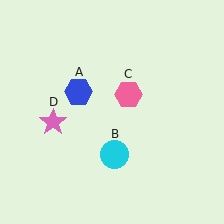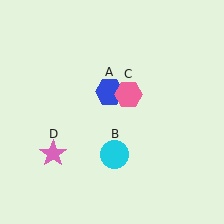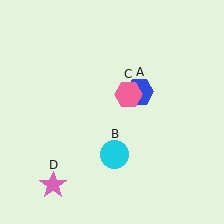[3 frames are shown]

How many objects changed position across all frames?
2 objects changed position: blue hexagon (object A), pink star (object D).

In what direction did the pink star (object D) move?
The pink star (object D) moved down.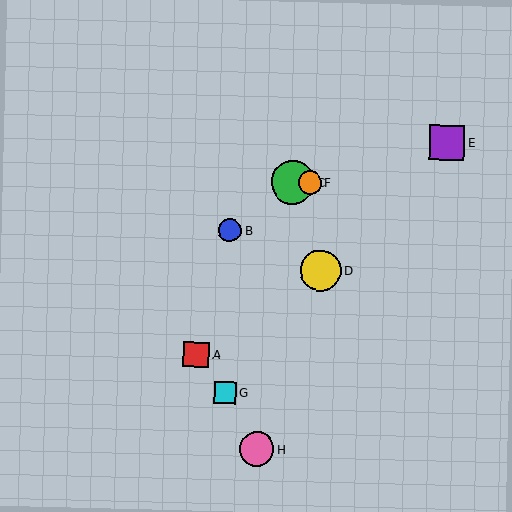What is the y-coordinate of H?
Object H is at y≈449.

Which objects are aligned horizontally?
Objects C, F are aligned horizontally.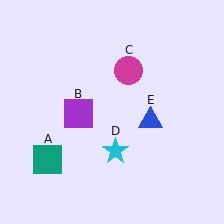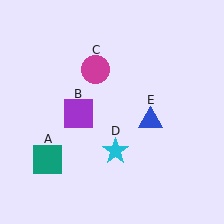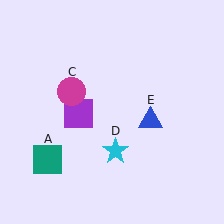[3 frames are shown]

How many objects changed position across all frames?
1 object changed position: magenta circle (object C).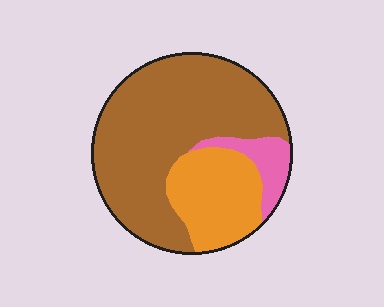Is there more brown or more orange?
Brown.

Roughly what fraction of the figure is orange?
Orange takes up about one quarter (1/4) of the figure.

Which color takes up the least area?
Pink, at roughly 10%.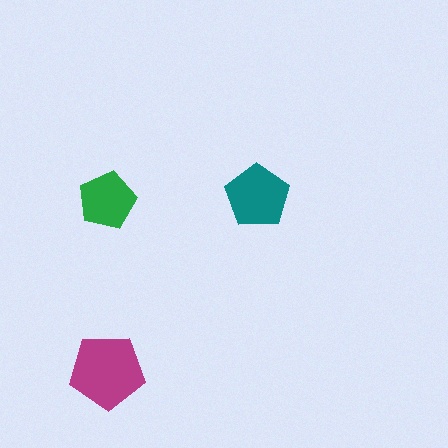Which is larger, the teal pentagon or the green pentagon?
The teal one.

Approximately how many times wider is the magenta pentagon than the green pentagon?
About 1.5 times wider.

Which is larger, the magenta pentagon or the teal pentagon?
The magenta one.